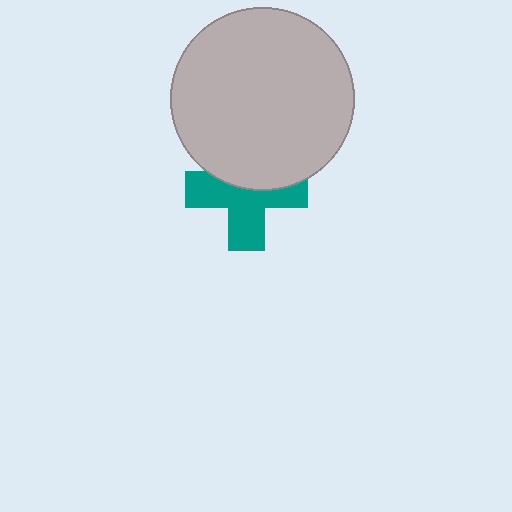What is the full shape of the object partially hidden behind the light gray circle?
The partially hidden object is a teal cross.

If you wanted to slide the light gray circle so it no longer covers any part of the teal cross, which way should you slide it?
Slide it up — that is the most direct way to separate the two shapes.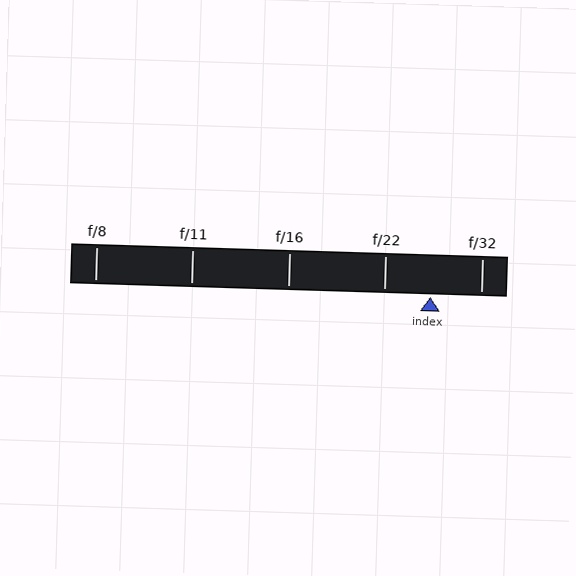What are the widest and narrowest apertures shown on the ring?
The widest aperture shown is f/8 and the narrowest is f/32.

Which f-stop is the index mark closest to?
The index mark is closest to f/22.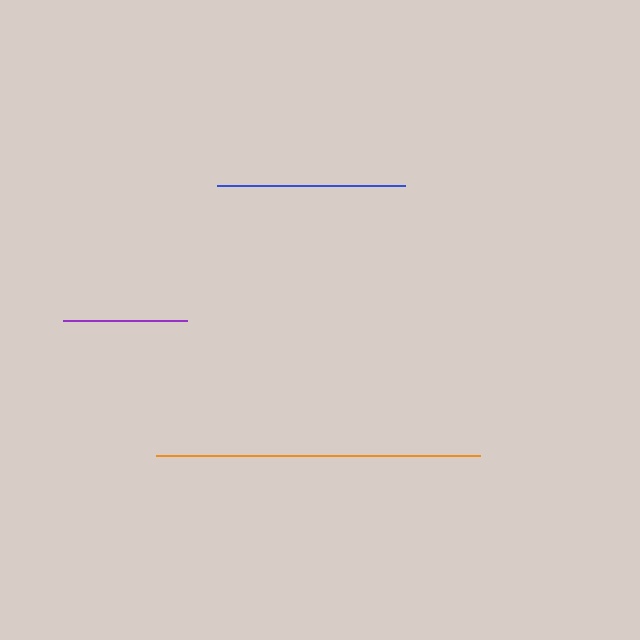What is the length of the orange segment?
The orange segment is approximately 325 pixels long.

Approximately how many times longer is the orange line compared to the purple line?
The orange line is approximately 2.6 times the length of the purple line.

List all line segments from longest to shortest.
From longest to shortest: orange, blue, purple.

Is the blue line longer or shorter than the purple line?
The blue line is longer than the purple line.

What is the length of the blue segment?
The blue segment is approximately 189 pixels long.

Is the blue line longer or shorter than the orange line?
The orange line is longer than the blue line.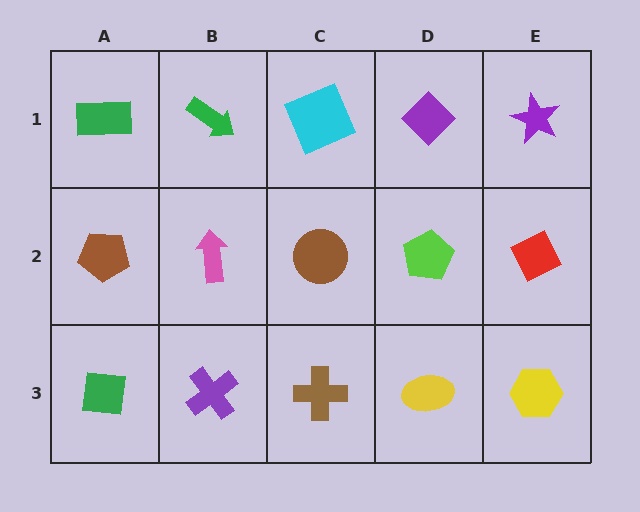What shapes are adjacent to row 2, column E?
A purple star (row 1, column E), a yellow hexagon (row 3, column E), a lime pentagon (row 2, column D).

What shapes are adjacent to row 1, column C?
A brown circle (row 2, column C), a green arrow (row 1, column B), a purple diamond (row 1, column D).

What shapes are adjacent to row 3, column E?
A red diamond (row 2, column E), a yellow ellipse (row 3, column D).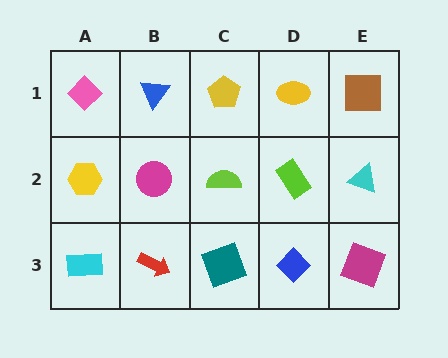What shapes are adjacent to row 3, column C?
A lime semicircle (row 2, column C), a red arrow (row 3, column B), a blue diamond (row 3, column D).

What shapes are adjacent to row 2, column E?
A brown square (row 1, column E), a magenta square (row 3, column E), a lime rectangle (row 2, column D).